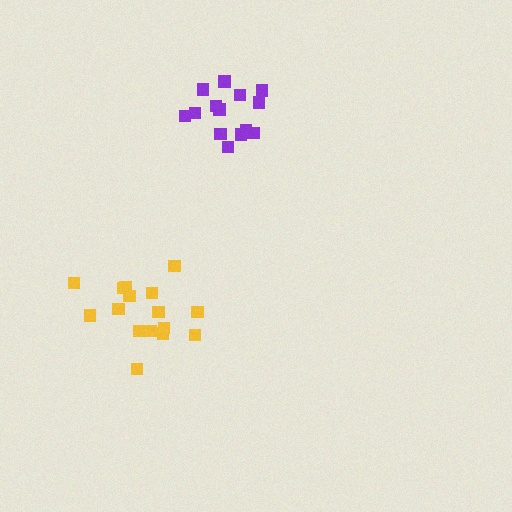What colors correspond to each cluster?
The clusters are colored: yellow, purple.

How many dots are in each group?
Group 1: 16 dots, Group 2: 14 dots (30 total).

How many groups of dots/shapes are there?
There are 2 groups.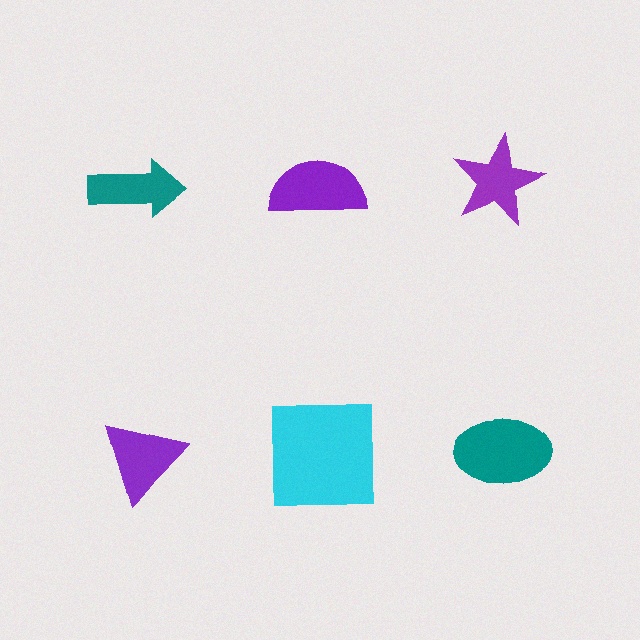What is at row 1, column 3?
A purple star.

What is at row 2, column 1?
A purple triangle.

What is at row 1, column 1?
A teal arrow.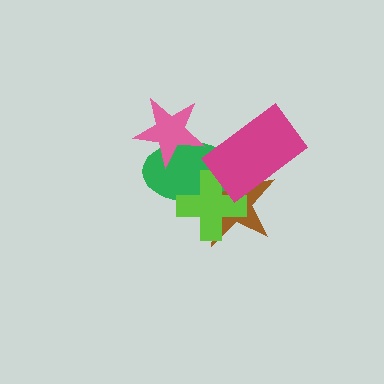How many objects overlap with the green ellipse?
4 objects overlap with the green ellipse.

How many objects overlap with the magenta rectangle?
3 objects overlap with the magenta rectangle.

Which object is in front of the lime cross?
The magenta rectangle is in front of the lime cross.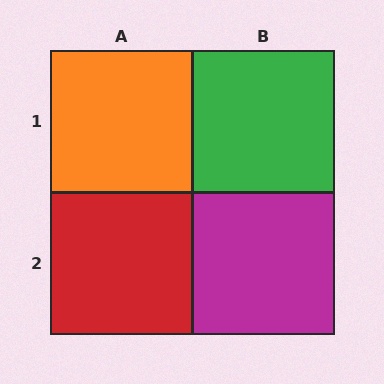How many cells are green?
1 cell is green.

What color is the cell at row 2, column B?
Magenta.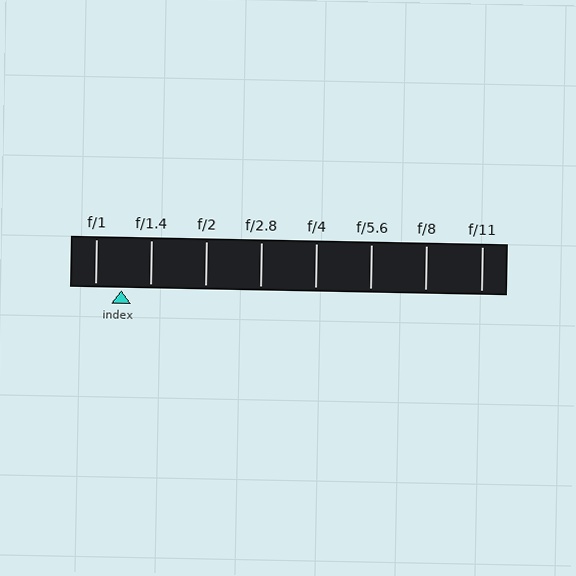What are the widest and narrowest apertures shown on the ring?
The widest aperture shown is f/1 and the narrowest is f/11.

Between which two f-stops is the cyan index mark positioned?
The index mark is between f/1 and f/1.4.